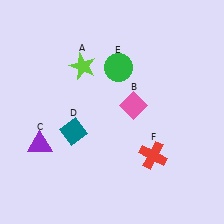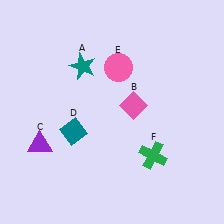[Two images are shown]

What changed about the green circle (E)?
In Image 1, E is green. In Image 2, it changed to pink.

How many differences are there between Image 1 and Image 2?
There are 3 differences between the two images.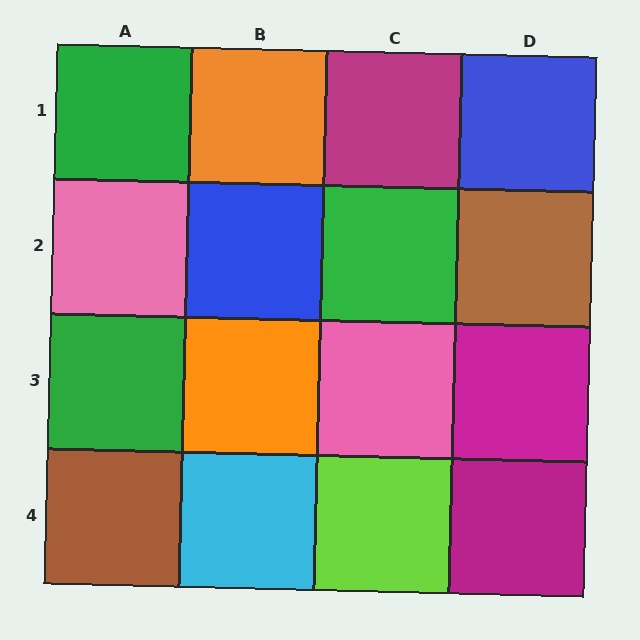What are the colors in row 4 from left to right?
Brown, cyan, lime, magenta.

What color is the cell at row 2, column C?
Green.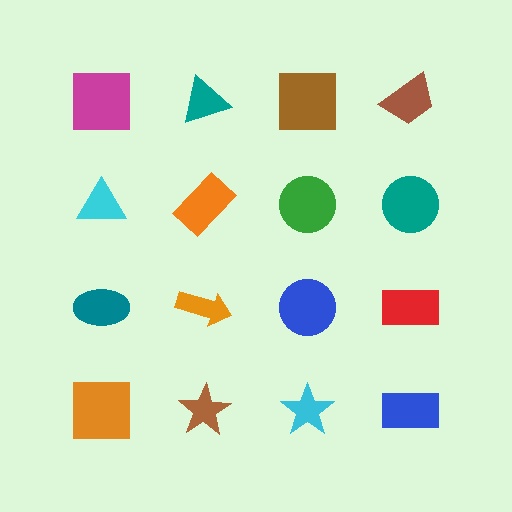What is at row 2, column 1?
A cyan triangle.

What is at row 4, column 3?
A cyan star.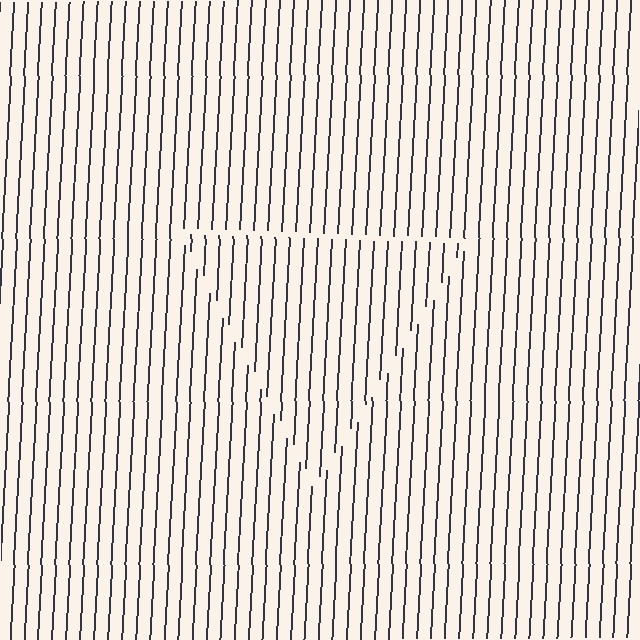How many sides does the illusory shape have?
3 sides — the line-ends trace a triangle.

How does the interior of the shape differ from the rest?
The interior of the shape contains the same grating, shifted by half a period — the contour is defined by the phase discontinuity where line-ends from the inner and outer gratings abut.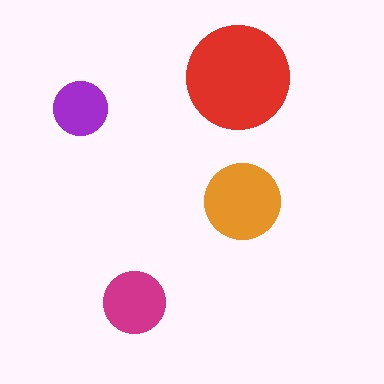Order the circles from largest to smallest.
the red one, the orange one, the magenta one, the purple one.